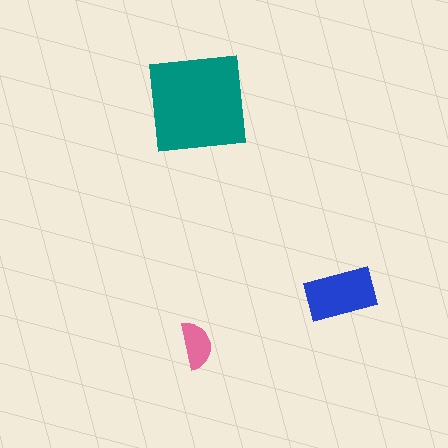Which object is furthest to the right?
The blue rectangle is rightmost.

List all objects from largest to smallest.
The teal square, the blue rectangle, the pink semicircle.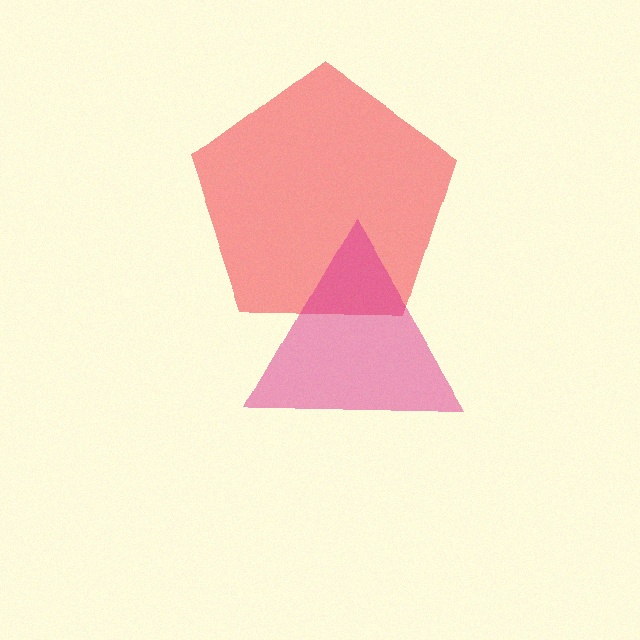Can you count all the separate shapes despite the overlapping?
Yes, there are 2 separate shapes.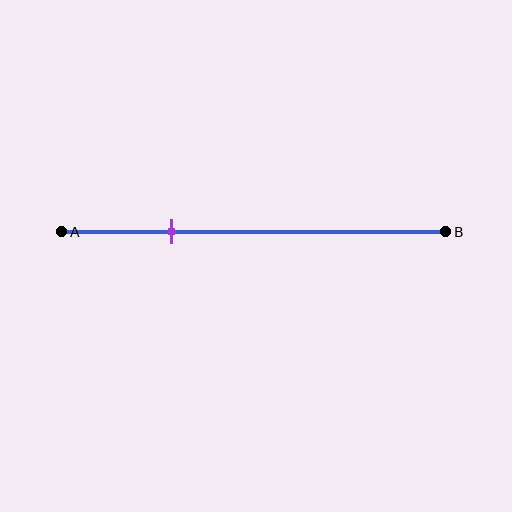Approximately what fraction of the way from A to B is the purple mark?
The purple mark is approximately 30% of the way from A to B.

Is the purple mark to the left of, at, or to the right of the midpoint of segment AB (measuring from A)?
The purple mark is to the left of the midpoint of segment AB.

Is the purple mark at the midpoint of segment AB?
No, the mark is at about 30% from A, not at the 50% midpoint.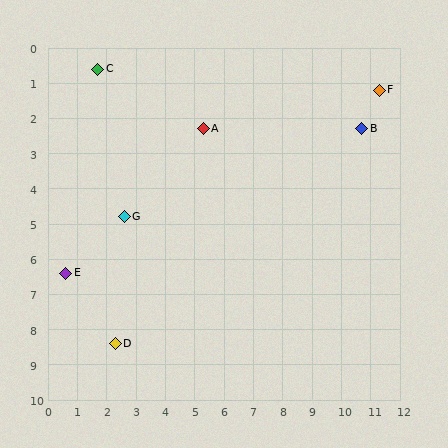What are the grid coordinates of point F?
Point F is at approximately (11.3, 1.2).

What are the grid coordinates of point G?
Point G is at approximately (2.6, 4.8).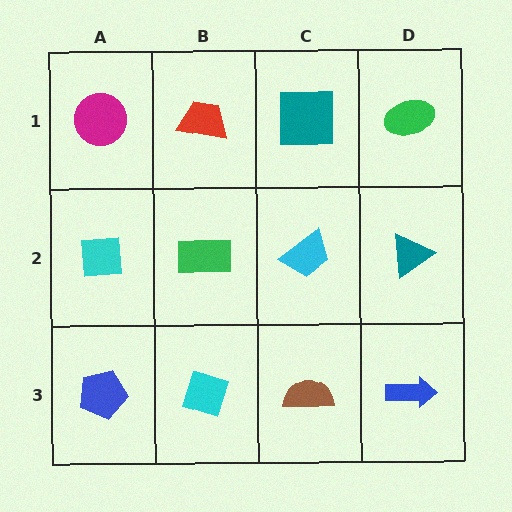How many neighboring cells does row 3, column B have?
3.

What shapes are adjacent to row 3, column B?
A green rectangle (row 2, column B), a blue pentagon (row 3, column A), a brown semicircle (row 3, column C).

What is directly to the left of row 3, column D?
A brown semicircle.